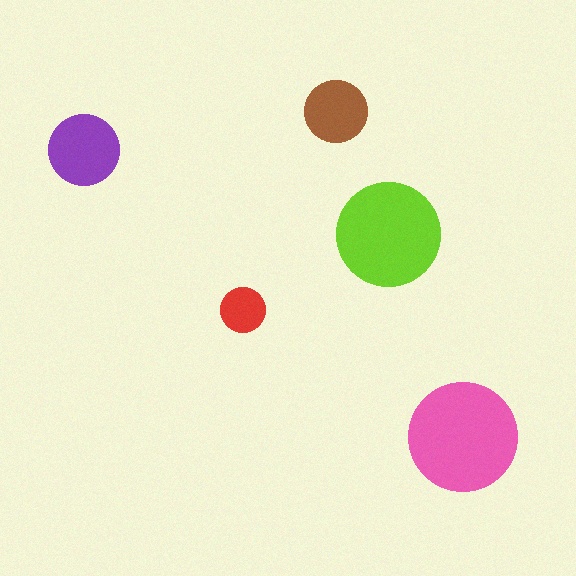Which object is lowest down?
The pink circle is bottommost.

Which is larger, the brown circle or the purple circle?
The purple one.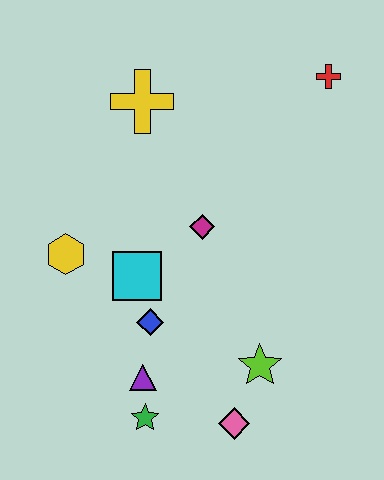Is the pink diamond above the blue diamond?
No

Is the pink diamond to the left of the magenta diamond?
No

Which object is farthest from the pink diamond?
The red cross is farthest from the pink diamond.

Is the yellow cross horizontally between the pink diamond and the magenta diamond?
No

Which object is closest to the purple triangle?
The green star is closest to the purple triangle.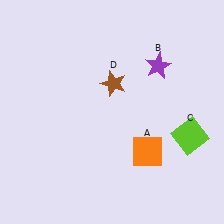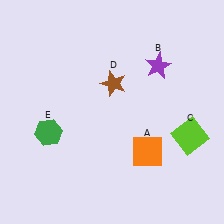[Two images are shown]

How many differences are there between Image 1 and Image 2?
There is 1 difference between the two images.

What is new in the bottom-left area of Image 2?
A green hexagon (E) was added in the bottom-left area of Image 2.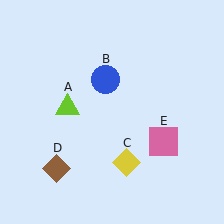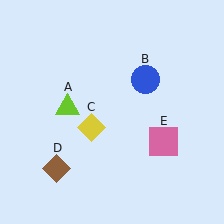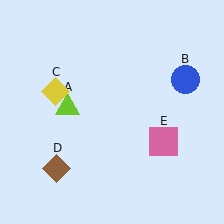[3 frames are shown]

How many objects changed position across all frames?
2 objects changed position: blue circle (object B), yellow diamond (object C).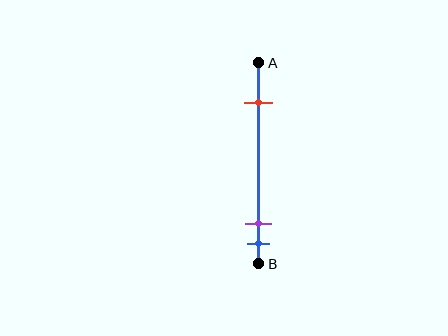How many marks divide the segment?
There are 3 marks dividing the segment.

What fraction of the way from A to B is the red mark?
The red mark is approximately 20% (0.2) of the way from A to B.